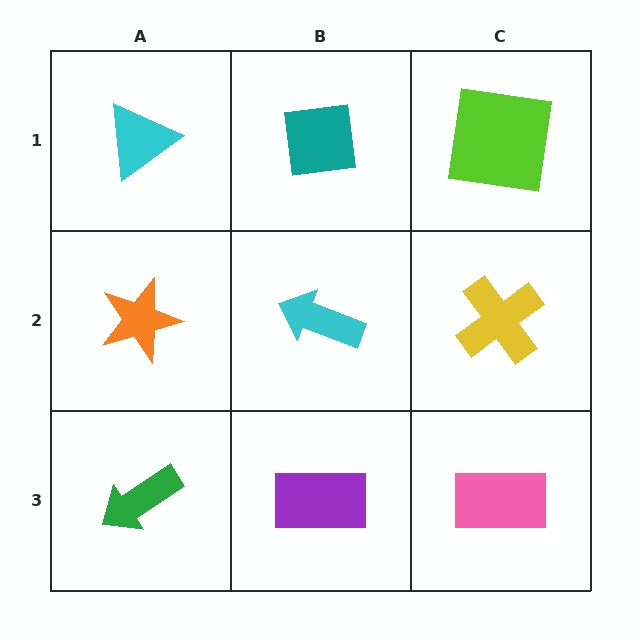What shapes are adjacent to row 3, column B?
A cyan arrow (row 2, column B), a green arrow (row 3, column A), a pink rectangle (row 3, column C).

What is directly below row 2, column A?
A green arrow.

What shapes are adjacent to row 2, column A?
A cyan triangle (row 1, column A), a green arrow (row 3, column A), a cyan arrow (row 2, column B).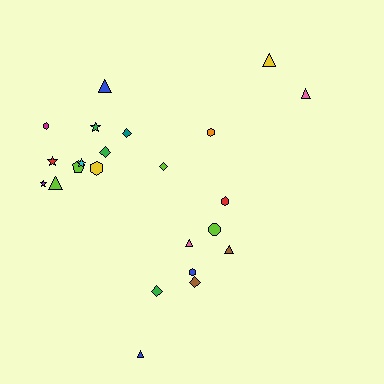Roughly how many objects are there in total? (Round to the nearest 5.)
Roughly 25 objects in total.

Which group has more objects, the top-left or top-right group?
The top-left group.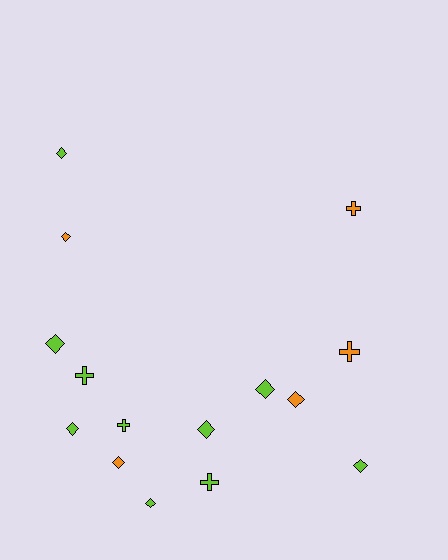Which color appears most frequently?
Lime, with 10 objects.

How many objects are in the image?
There are 15 objects.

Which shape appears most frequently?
Diamond, with 10 objects.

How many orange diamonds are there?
There are 3 orange diamonds.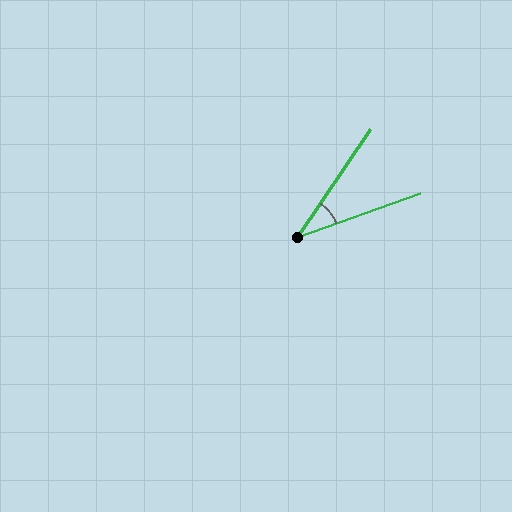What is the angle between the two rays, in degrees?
Approximately 36 degrees.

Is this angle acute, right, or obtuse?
It is acute.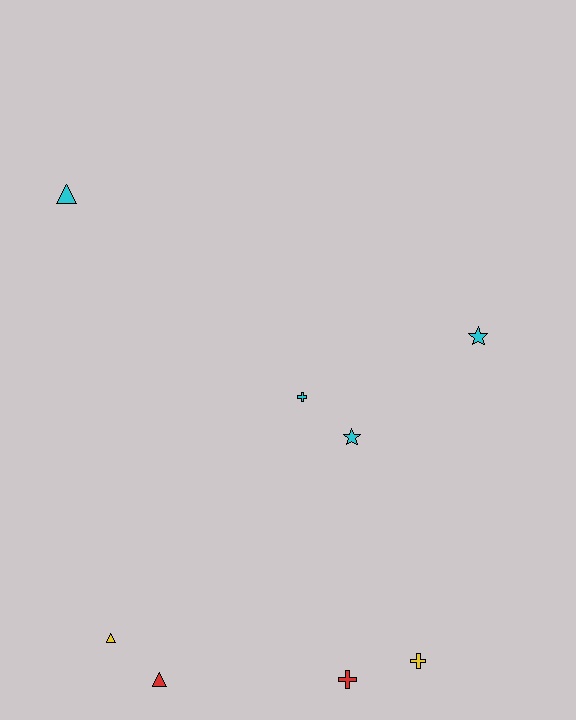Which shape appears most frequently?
Triangle, with 3 objects.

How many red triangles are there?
There is 1 red triangle.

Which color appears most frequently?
Cyan, with 4 objects.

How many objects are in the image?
There are 8 objects.